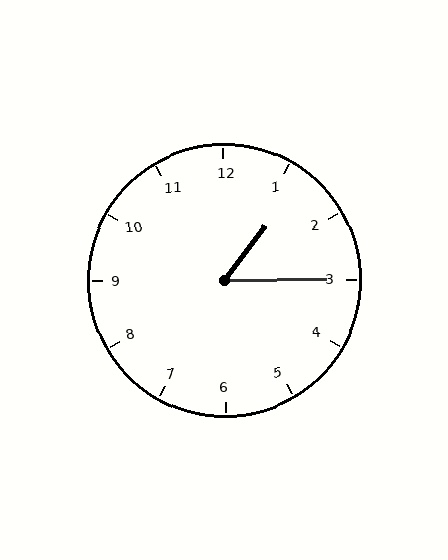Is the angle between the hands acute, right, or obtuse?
It is acute.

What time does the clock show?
1:15.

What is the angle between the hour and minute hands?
Approximately 52 degrees.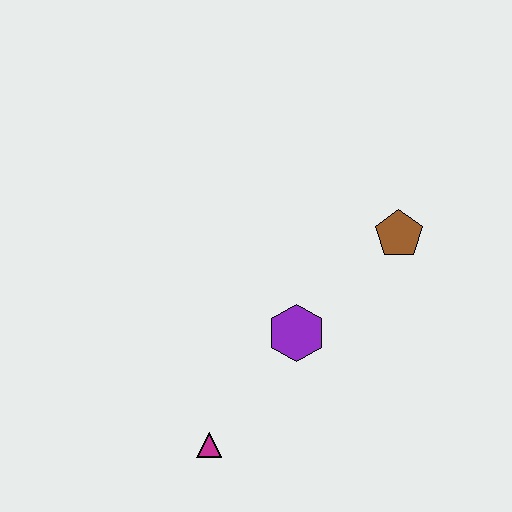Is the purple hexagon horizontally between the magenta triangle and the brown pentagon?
Yes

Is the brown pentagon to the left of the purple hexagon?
No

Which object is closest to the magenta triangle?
The purple hexagon is closest to the magenta triangle.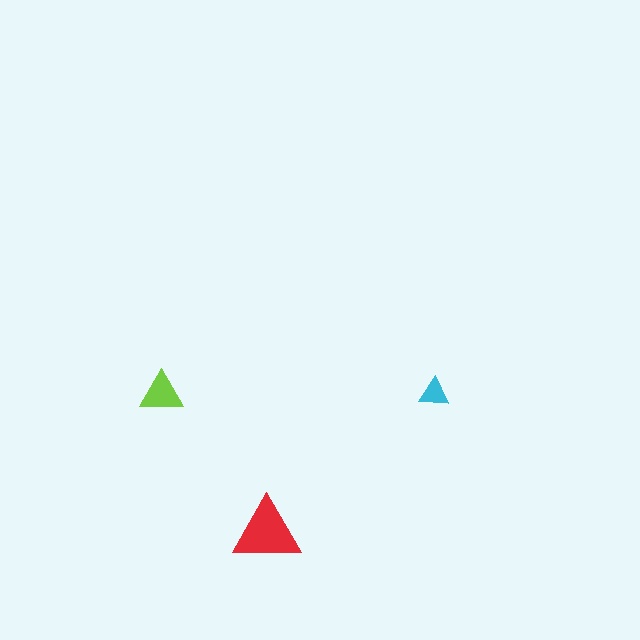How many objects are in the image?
There are 3 objects in the image.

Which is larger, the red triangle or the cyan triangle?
The red one.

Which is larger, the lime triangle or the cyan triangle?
The lime one.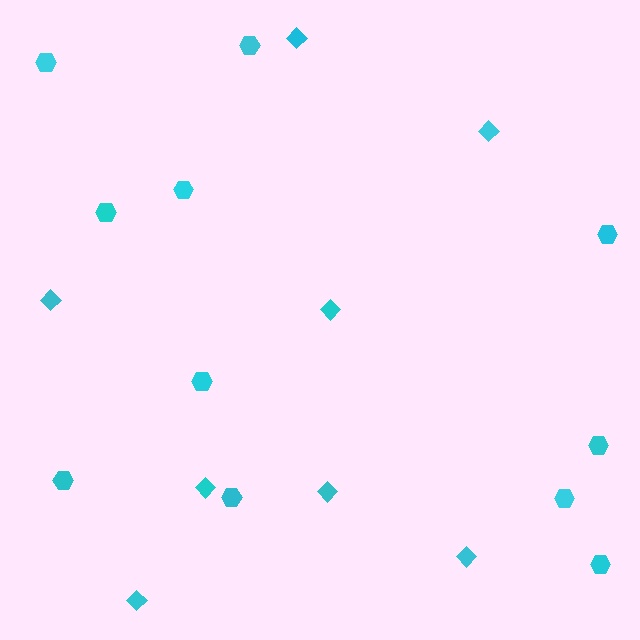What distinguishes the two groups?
There are 2 groups: one group of diamonds (8) and one group of hexagons (11).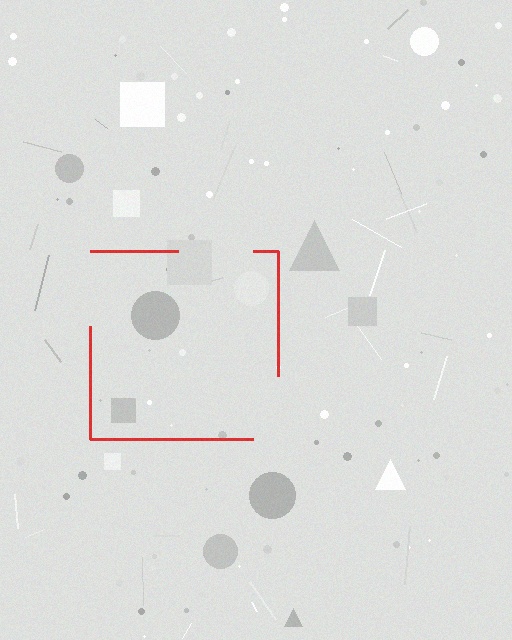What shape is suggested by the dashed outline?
The dashed outline suggests a square.